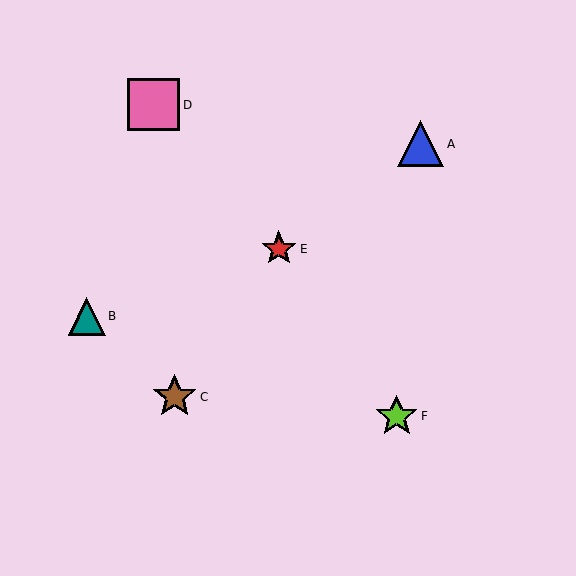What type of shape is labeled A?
Shape A is a blue triangle.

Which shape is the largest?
The pink square (labeled D) is the largest.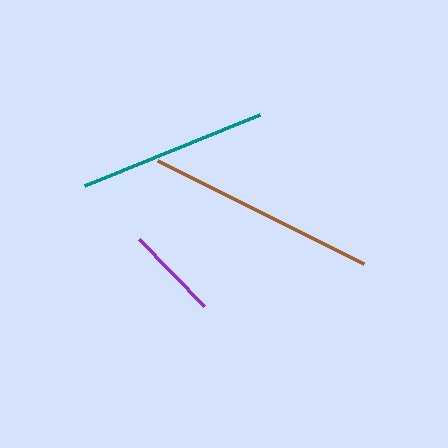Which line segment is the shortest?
The purple line is the shortest at approximately 94 pixels.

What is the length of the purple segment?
The purple segment is approximately 94 pixels long.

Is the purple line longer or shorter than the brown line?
The brown line is longer than the purple line.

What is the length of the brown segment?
The brown segment is approximately 230 pixels long.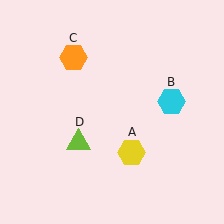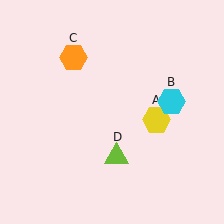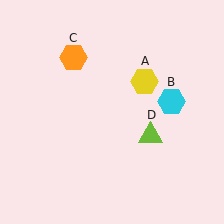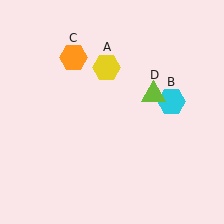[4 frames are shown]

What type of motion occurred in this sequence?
The yellow hexagon (object A), lime triangle (object D) rotated counterclockwise around the center of the scene.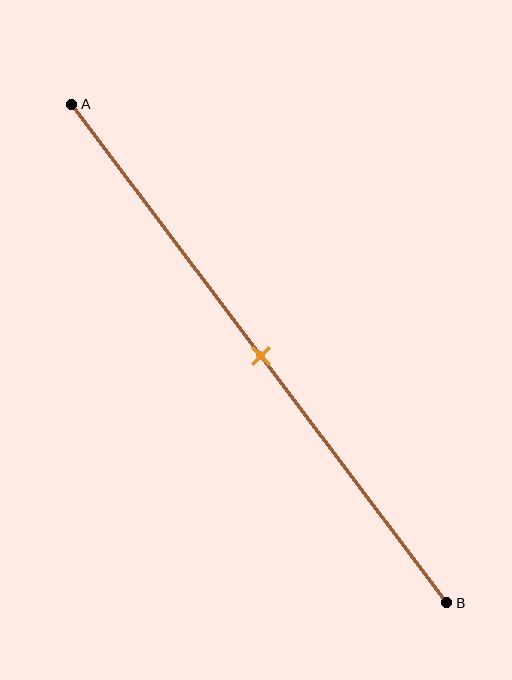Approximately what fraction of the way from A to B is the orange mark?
The orange mark is approximately 50% of the way from A to B.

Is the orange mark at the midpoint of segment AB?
Yes, the mark is approximately at the midpoint.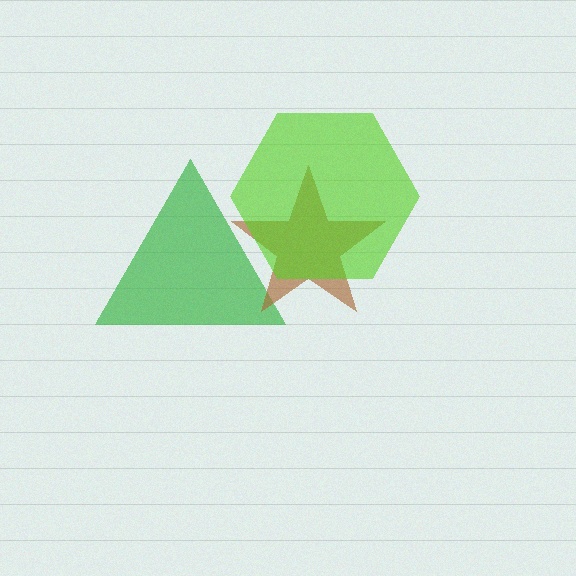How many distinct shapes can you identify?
There are 3 distinct shapes: a green triangle, a brown star, a lime hexagon.